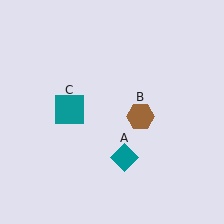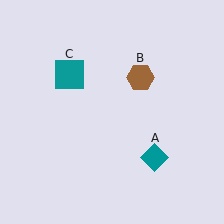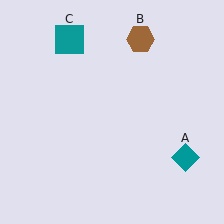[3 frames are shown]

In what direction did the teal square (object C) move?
The teal square (object C) moved up.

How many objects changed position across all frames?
3 objects changed position: teal diamond (object A), brown hexagon (object B), teal square (object C).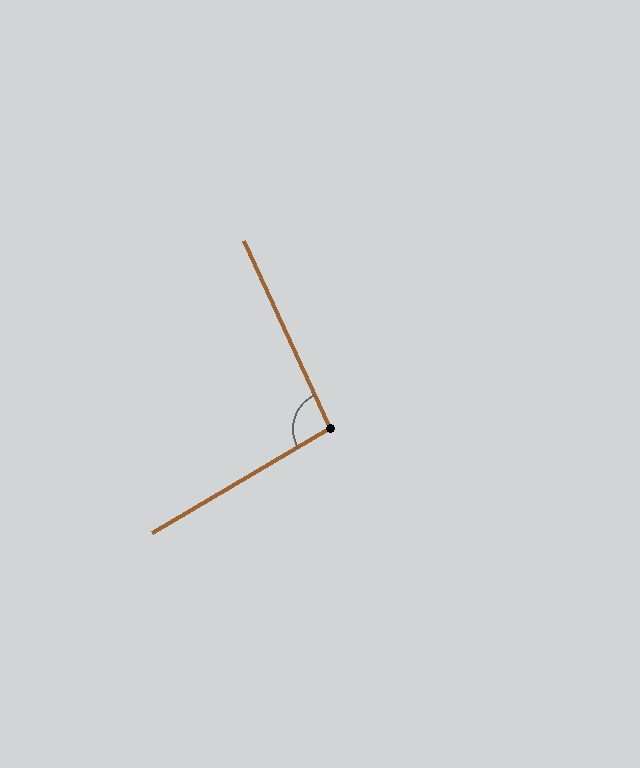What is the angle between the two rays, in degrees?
Approximately 96 degrees.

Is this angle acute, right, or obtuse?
It is obtuse.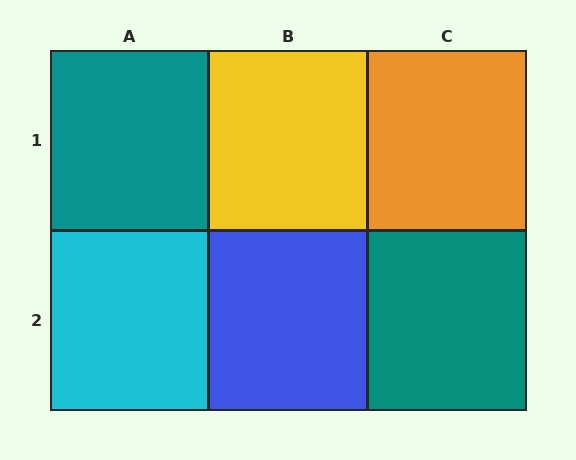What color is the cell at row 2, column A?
Cyan.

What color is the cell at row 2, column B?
Blue.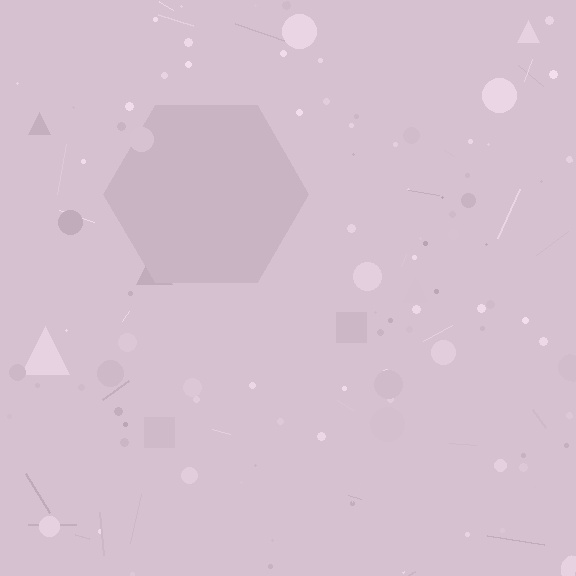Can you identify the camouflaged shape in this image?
The camouflaged shape is a hexagon.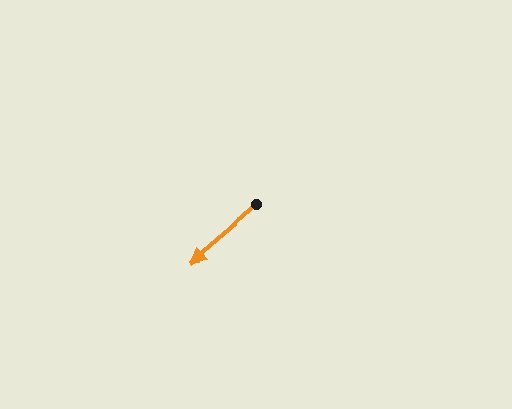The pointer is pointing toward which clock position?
Roughly 8 o'clock.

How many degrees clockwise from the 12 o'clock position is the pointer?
Approximately 229 degrees.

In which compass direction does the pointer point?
Southwest.